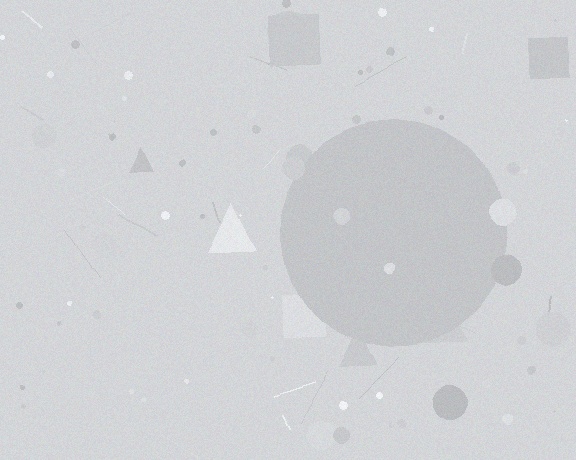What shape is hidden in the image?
A circle is hidden in the image.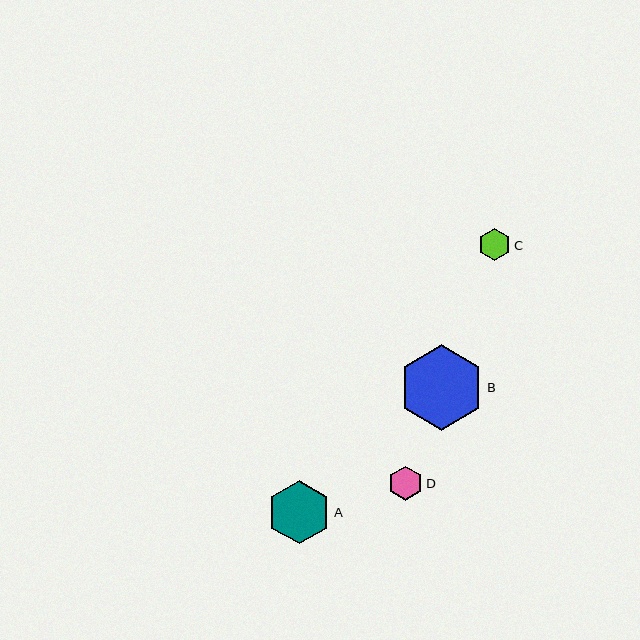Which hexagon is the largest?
Hexagon B is the largest with a size of approximately 85 pixels.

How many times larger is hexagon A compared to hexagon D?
Hexagon A is approximately 1.9 times the size of hexagon D.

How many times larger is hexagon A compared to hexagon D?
Hexagon A is approximately 1.9 times the size of hexagon D.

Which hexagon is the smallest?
Hexagon C is the smallest with a size of approximately 32 pixels.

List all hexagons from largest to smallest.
From largest to smallest: B, A, D, C.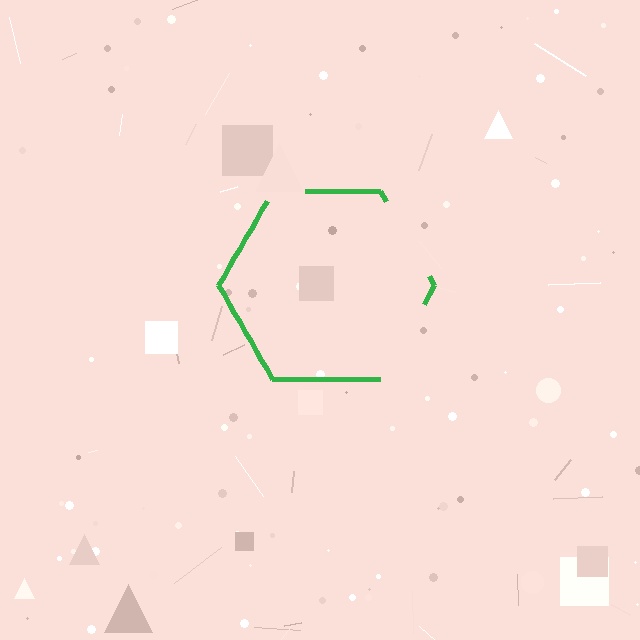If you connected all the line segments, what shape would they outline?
They would outline a hexagon.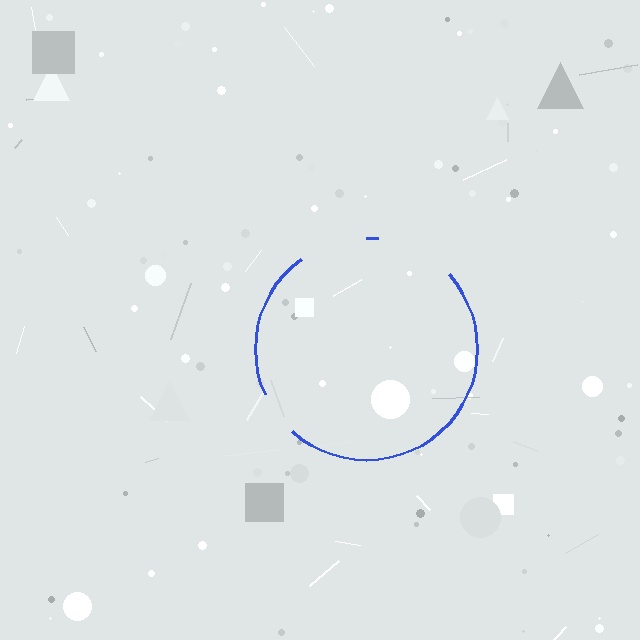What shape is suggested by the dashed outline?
The dashed outline suggests a circle.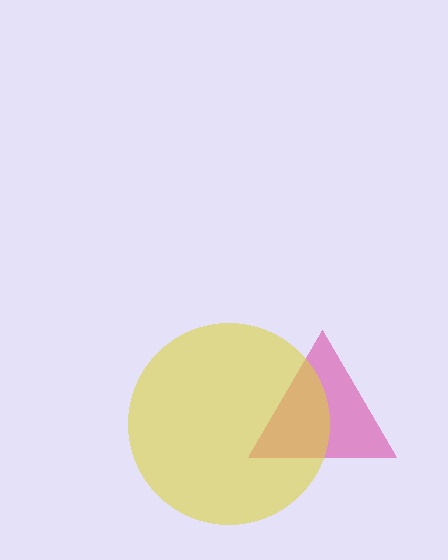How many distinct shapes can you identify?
There are 2 distinct shapes: a pink triangle, a yellow circle.